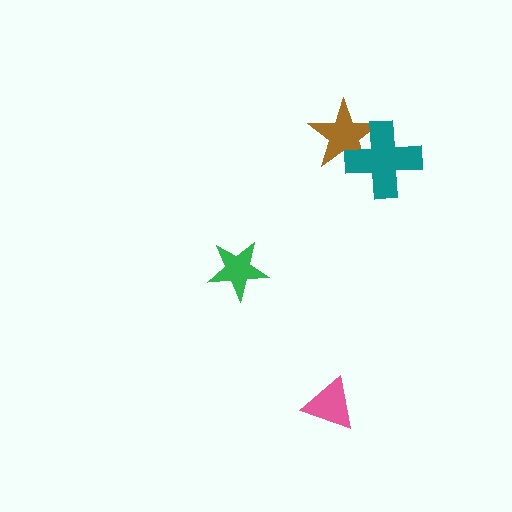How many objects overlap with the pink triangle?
0 objects overlap with the pink triangle.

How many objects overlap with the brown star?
1 object overlaps with the brown star.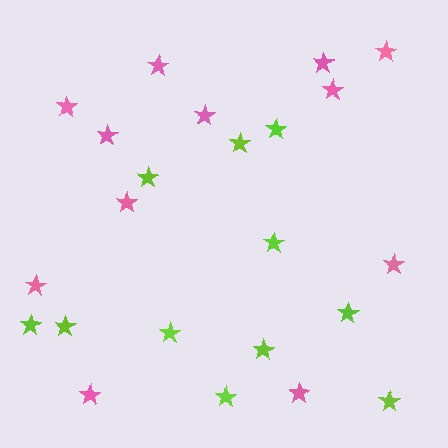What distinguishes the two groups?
There are 2 groups: one group of lime stars (11) and one group of pink stars (12).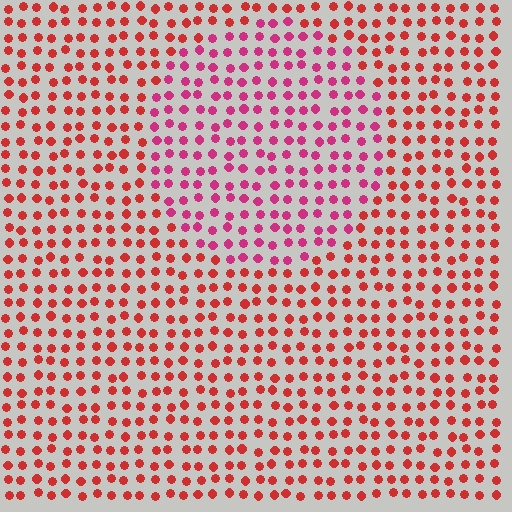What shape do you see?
I see a circle.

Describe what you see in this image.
The image is filled with small red elements in a uniform arrangement. A circle-shaped region is visible where the elements are tinted to a slightly different hue, forming a subtle color boundary.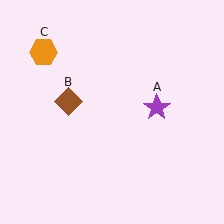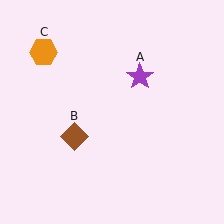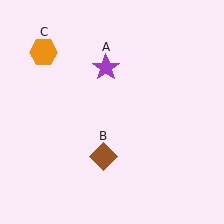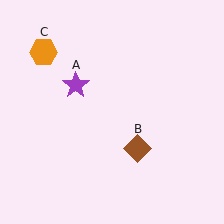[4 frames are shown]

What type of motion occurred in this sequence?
The purple star (object A), brown diamond (object B) rotated counterclockwise around the center of the scene.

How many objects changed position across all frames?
2 objects changed position: purple star (object A), brown diamond (object B).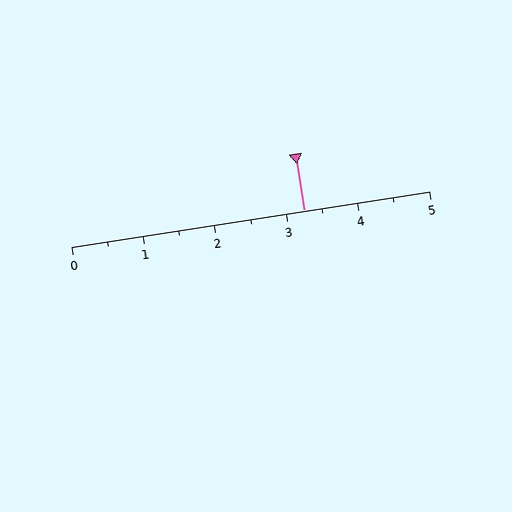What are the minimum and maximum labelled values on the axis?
The axis runs from 0 to 5.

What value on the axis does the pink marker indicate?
The marker indicates approximately 3.2.